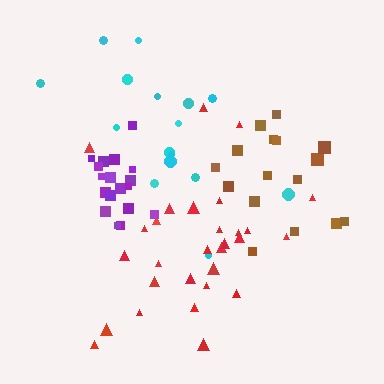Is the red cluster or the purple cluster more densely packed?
Purple.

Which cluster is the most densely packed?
Purple.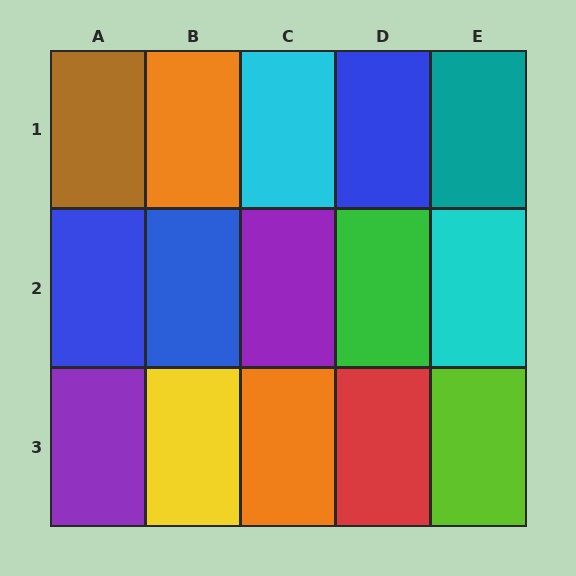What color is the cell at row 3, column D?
Red.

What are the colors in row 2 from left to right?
Blue, blue, purple, green, cyan.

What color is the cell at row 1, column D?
Blue.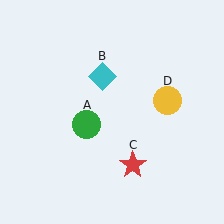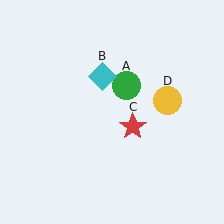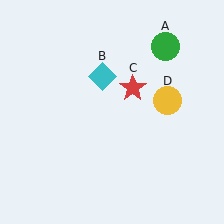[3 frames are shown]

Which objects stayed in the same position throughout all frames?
Cyan diamond (object B) and yellow circle (object D) remained stationary.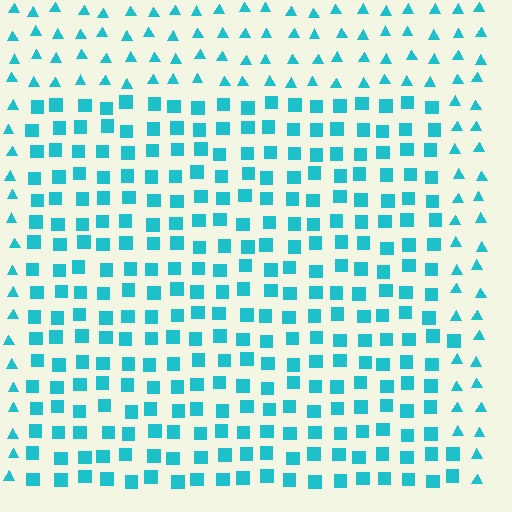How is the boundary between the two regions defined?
The boundary is defined by a change in element shape: squares inside vs. triangles outside. All elements share the same color and spacing.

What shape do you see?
I see a rectangle.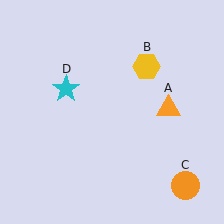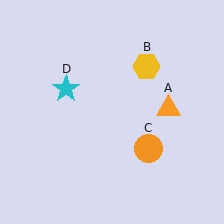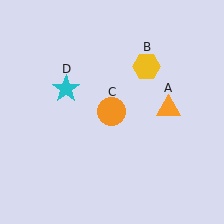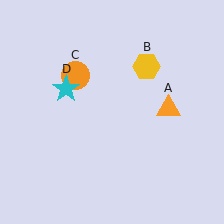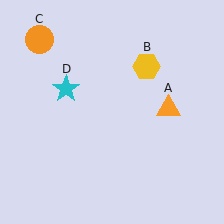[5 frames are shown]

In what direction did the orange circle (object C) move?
The orange circle (object C) moved up and to the left.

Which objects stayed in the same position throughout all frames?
Orange triangle (object A) and yellow hexagon (object B) and cyan star (object D) remained stationary.